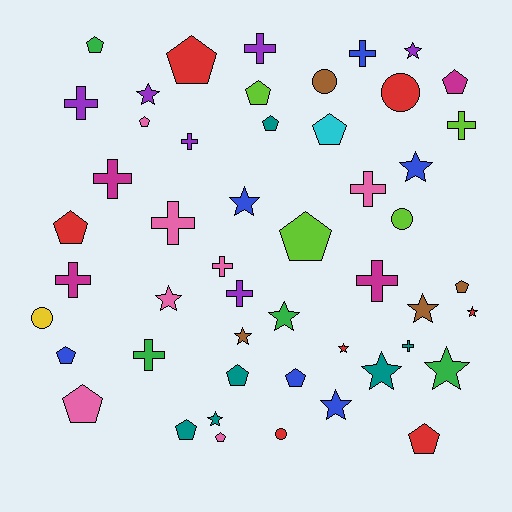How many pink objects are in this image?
There are 7 pink objects.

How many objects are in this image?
There are 50 objects.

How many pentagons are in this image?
There are 17 pentagons.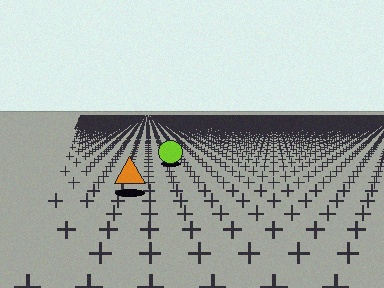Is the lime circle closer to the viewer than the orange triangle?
No. The orange triangle is closer — you can tell from the texture gradient: the ground texture is coarser near it.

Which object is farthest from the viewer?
The lime circle is farthest from the viewer. It appears smaller and the ground texture around it is denser.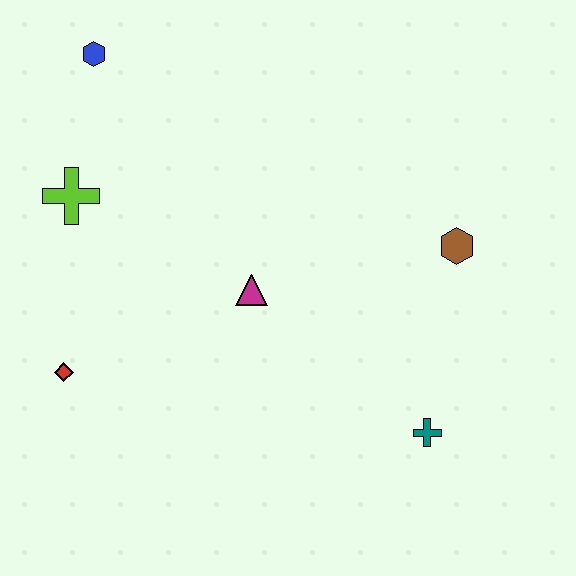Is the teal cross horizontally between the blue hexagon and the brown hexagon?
Yes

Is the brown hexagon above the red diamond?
Yes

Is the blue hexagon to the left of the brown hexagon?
Yes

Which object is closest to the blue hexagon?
The lime cross is closest to the blue hexagon.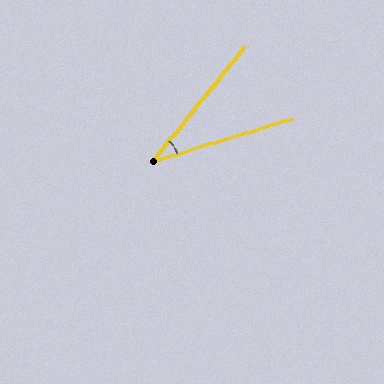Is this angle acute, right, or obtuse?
It is acute.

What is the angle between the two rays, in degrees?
Approximately 34 degrees.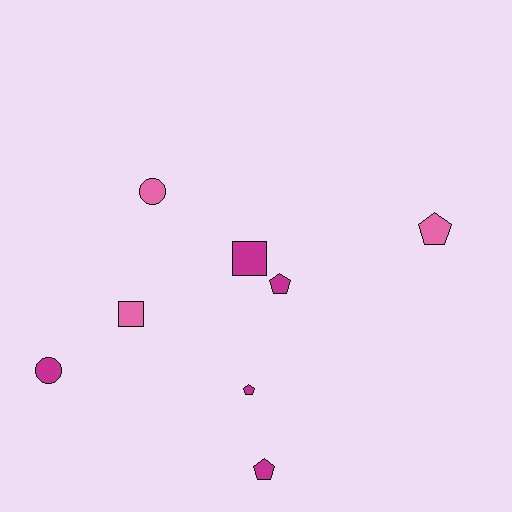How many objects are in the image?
There are 8 objects.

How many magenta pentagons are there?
There are 3 magenta pentagons.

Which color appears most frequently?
Magenta, with 5 objects.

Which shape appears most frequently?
Pentagon, with 4 objects.